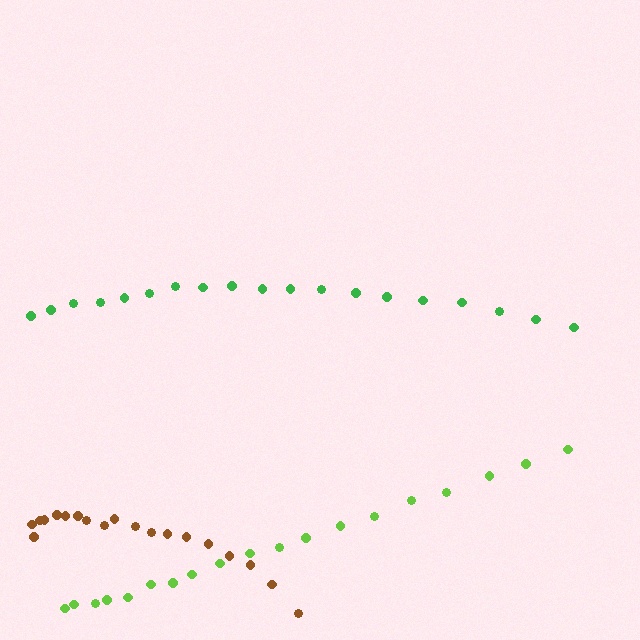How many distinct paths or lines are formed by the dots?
There are 3 distinct paths.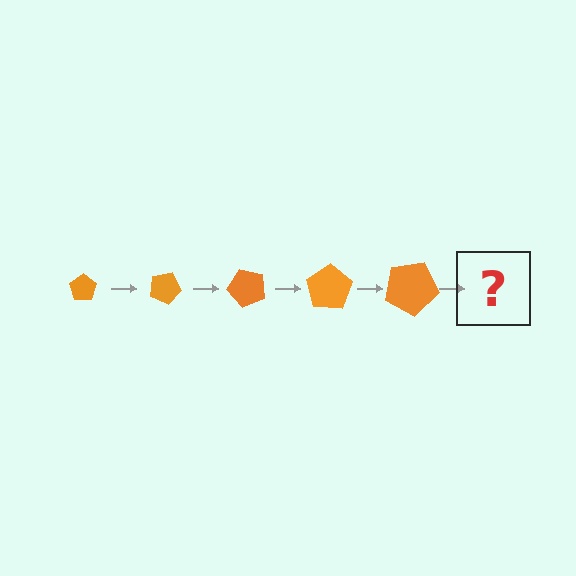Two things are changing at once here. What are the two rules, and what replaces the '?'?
The two rules are that the pentagon grows larger each step and it rotates 25 degrees each step. The '?' should be a pentagon, larger than the previous one and rotated 125 degrees from the start.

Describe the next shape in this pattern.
It should be a pentagon, larger than the previous one and rotated 125 degrees from the start.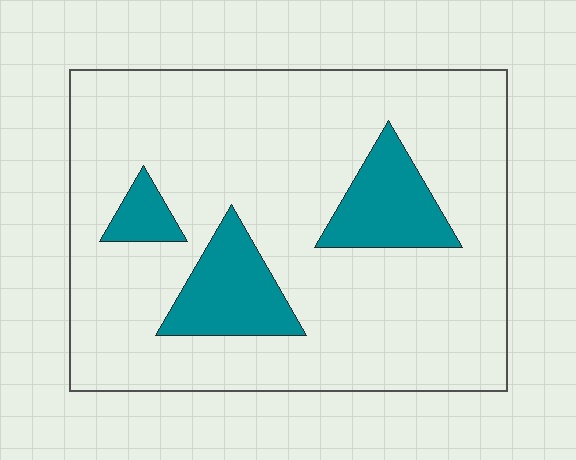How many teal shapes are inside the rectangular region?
3.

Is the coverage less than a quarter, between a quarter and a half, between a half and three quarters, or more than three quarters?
Less than a quarter.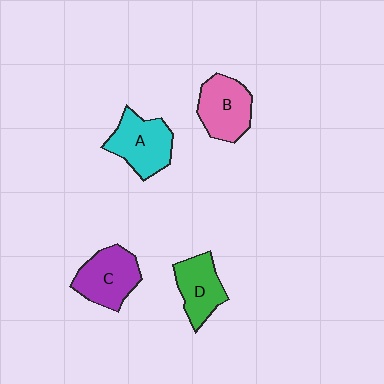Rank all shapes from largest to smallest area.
From largest to smallest: A (cyan), C (purple), B (pink), D (green).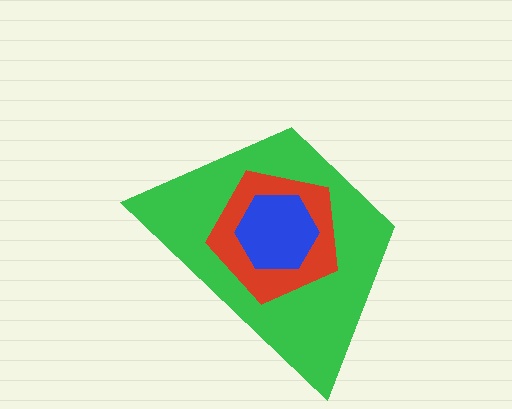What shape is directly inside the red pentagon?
The blue hexagon.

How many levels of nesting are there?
3.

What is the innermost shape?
The blue hexagon.